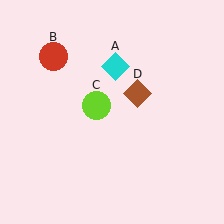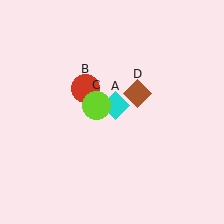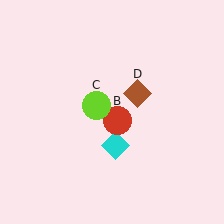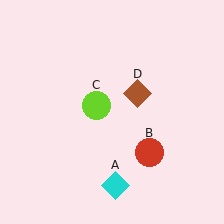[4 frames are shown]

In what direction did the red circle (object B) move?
The red circle (object B) moved down and to the right.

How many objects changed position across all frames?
2 objects changed position: cyan diamond (object A), red circle (object B).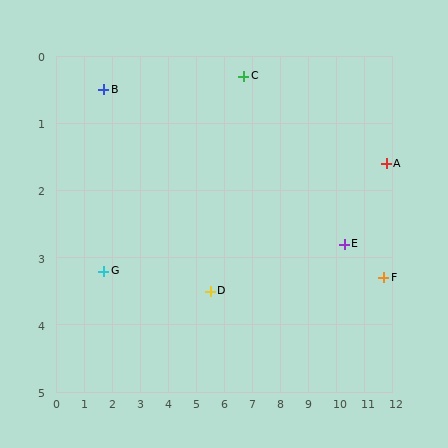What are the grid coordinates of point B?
Point B is at approximately (1.7, 0.5).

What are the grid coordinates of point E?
Point E is at approximately (10.3, 2.8).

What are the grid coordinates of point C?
Point C is at approximately (6.7, 0.3).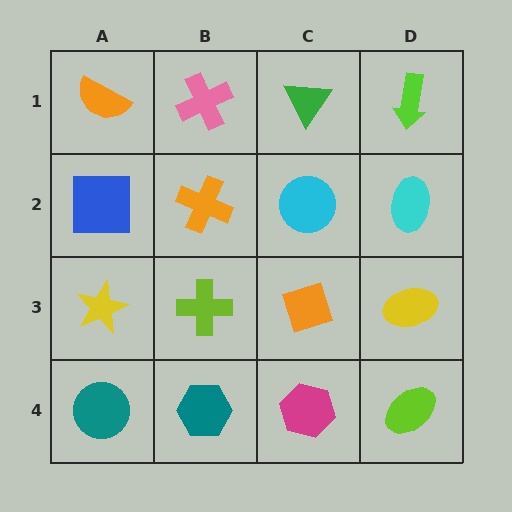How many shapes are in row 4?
4 shapes.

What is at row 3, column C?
An orange diamond.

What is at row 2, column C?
A cyan circle.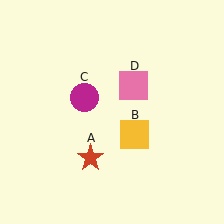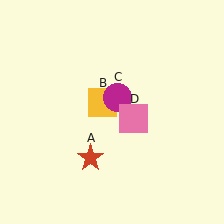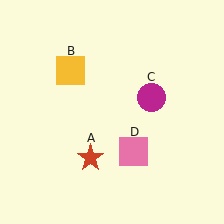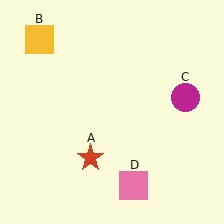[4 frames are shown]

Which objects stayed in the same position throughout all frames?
Red star (object A) remained stationary.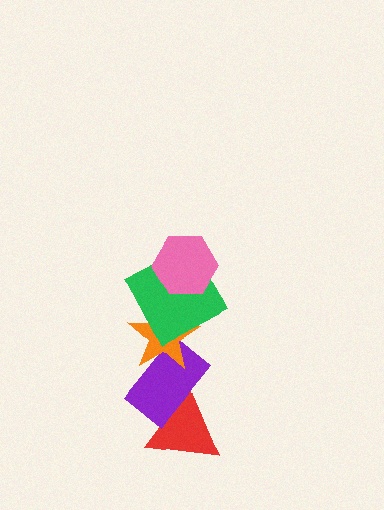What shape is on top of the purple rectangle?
The orange star is on top of the purple rectangle.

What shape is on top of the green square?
The pink hexagon is on top of the green square.